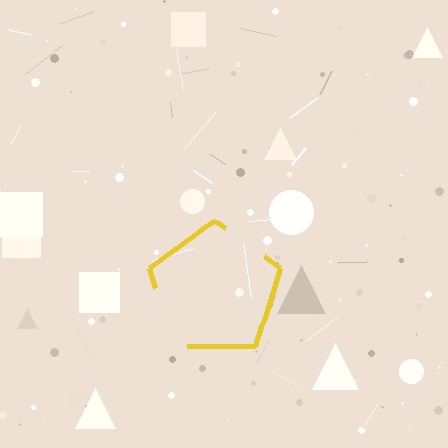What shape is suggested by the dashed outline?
The dashed outline suggests a pentagon.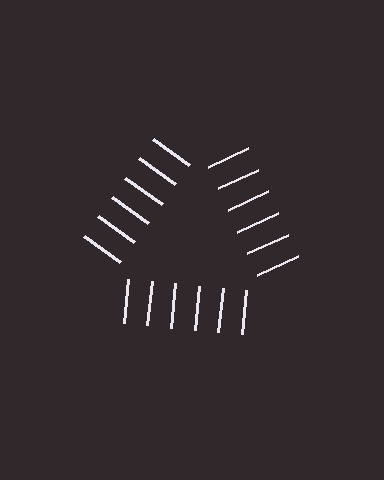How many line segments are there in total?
18 — 6 along each of the 3 edges.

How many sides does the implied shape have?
3 sides — the line-ends trace a triangle.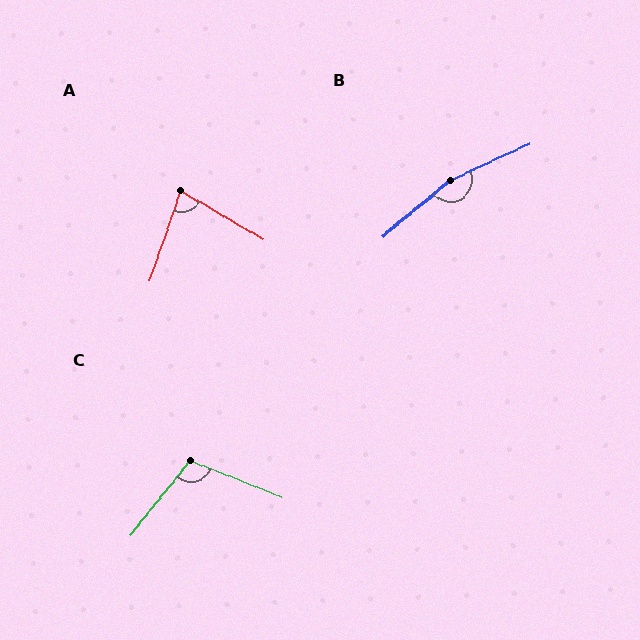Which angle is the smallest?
A, at approximately 78 degrees.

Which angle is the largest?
B, at approximately 165 degrees.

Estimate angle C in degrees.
Approximately 107 degrees.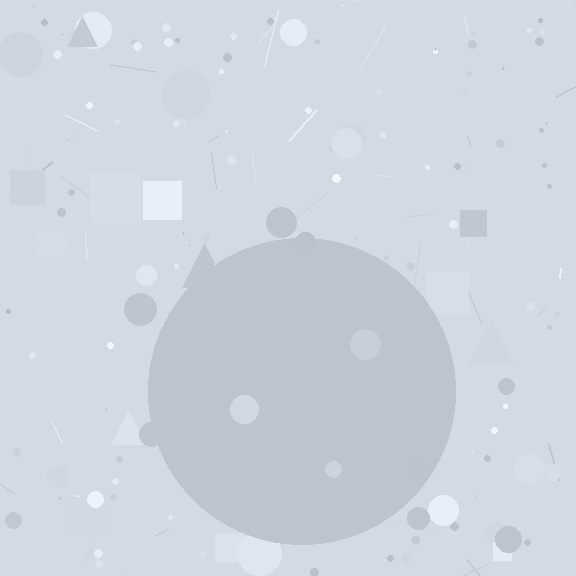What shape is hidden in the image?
A circle is hidden in the image.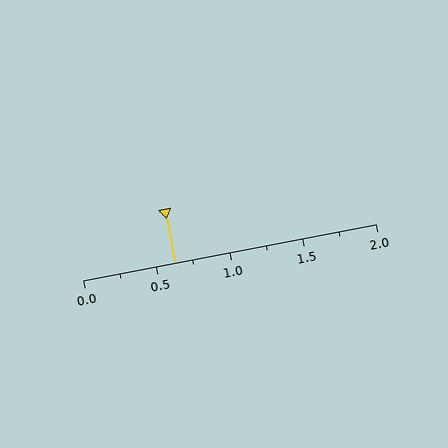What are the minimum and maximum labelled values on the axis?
The axis runs from 0.0 to 2.0.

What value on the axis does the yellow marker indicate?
The marker indicates approximately 0.62.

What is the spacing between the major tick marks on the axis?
The major ticks are spaced 0.5 apart.